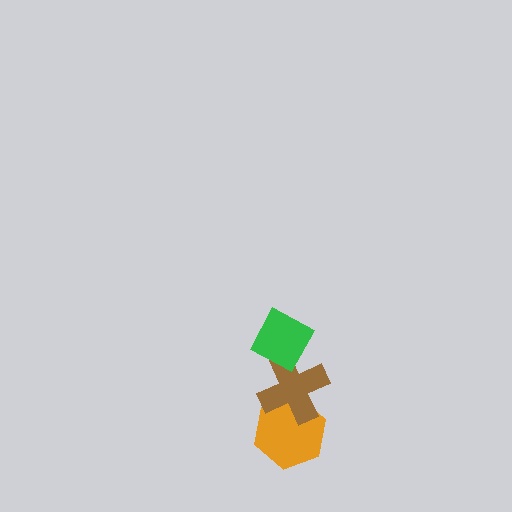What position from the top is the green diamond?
The green diamond is 1st from the top.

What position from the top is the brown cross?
The brown cross is 2nd from the top.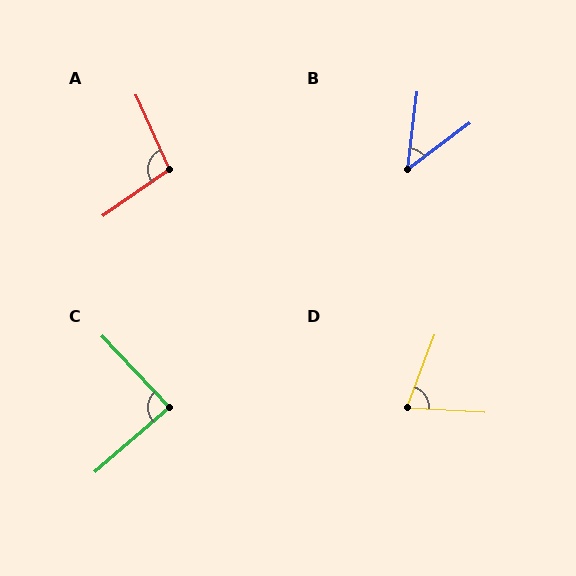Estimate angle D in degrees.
Approximately 73 degrees.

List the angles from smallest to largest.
B (47°), D (73°), C (88°), A (101°).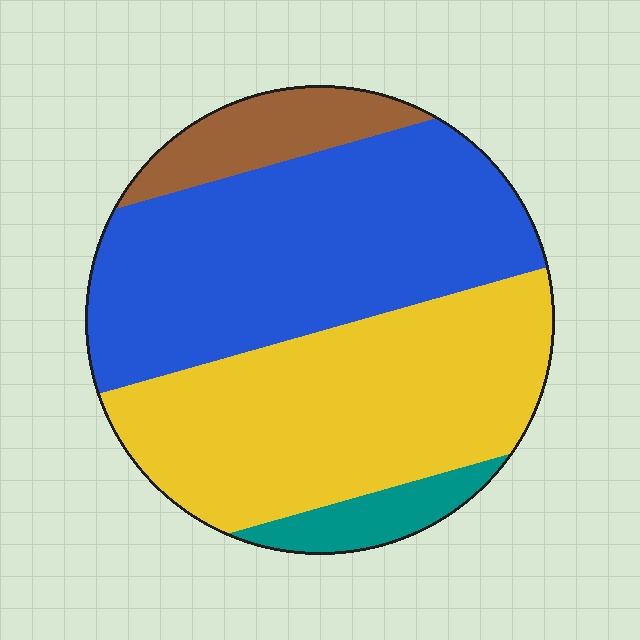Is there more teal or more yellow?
Yellow.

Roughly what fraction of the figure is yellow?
Yellow takes up between a third and a half of the figure.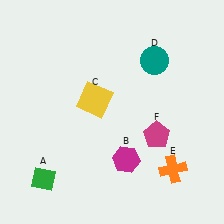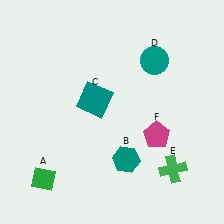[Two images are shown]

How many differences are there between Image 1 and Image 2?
There are 3 differences between the two images.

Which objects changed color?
B changed from magenta to teal. C changed from yellow to teal. E changed from orange to green.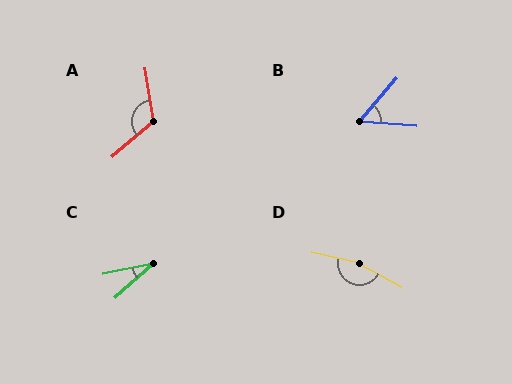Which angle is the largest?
D, at approximately 163 degrees.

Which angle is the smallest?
C, at approximately 30 degrees.